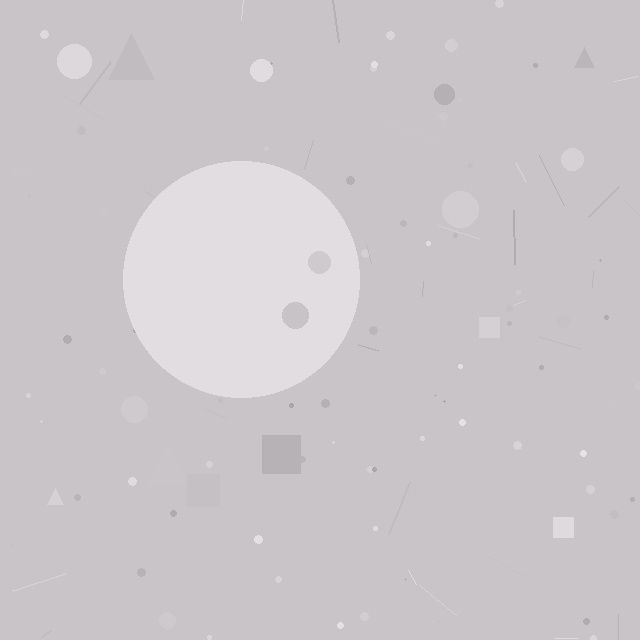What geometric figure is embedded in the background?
A circle is embedded in the background.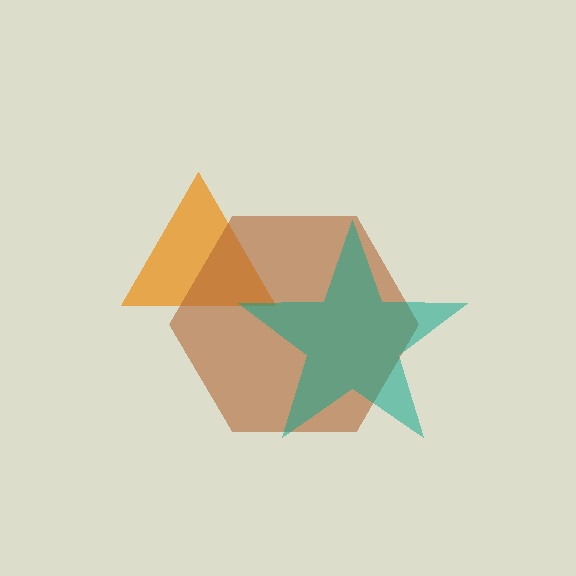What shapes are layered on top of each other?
The layered shapes are: an orange triangle, a brown hexagon, a teal star.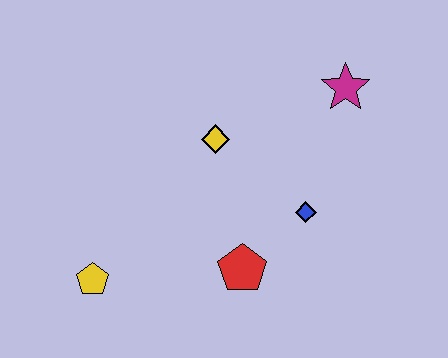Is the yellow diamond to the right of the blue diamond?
No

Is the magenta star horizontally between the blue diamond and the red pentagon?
No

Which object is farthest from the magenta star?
The yellow pentagon is farthest from the magenta star.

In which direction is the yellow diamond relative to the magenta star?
The yellow diamond is to the left of the magenta star.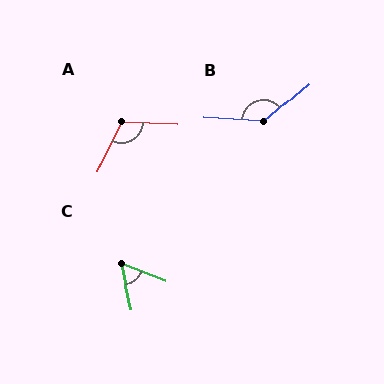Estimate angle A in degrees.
Approximately 113 degrees.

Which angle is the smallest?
C, at approximately 55 degrees.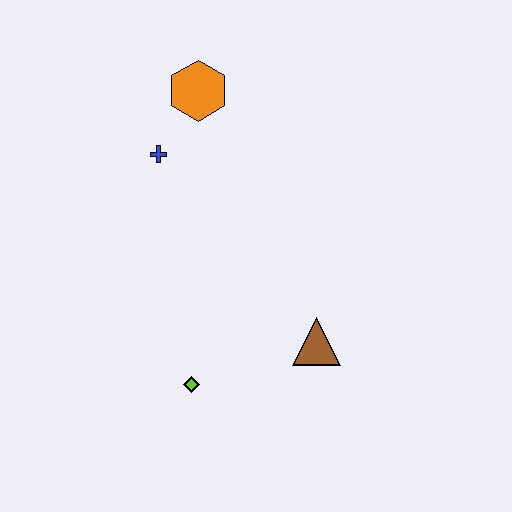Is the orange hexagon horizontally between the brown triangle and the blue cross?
Yes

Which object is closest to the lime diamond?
The brown triangle is closest to the lime diamond.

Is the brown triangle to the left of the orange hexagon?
No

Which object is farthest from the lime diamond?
The orange hexagon is farthest from the lime diamond.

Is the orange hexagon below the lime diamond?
No